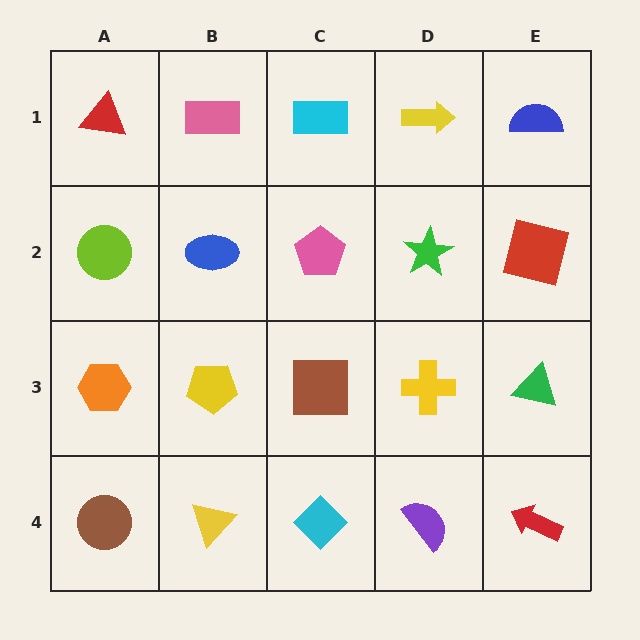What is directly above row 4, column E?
A green triangle.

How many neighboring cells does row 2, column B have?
4.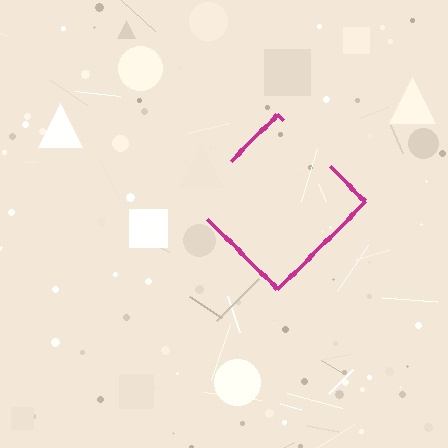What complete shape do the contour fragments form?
The contour fragments form a diamond.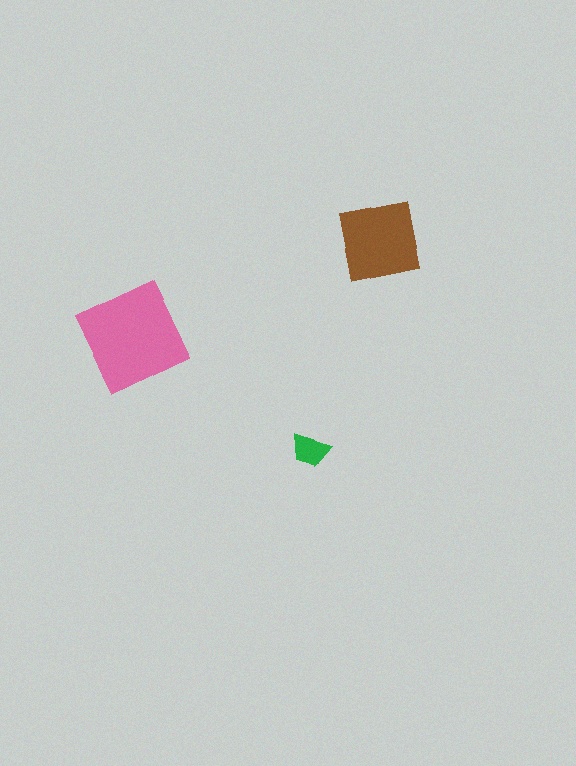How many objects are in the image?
There are 3 objects in the image.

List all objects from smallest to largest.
The green trapezoid, the brown square, the pink diamond.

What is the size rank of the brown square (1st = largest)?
2nd.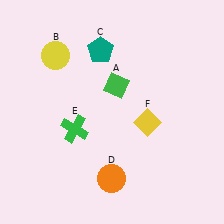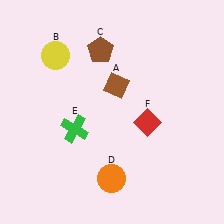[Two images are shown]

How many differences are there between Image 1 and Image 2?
There are 3 differences between the two images.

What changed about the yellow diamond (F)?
In Image 1, F is yellow. In Image 2, it changed to red.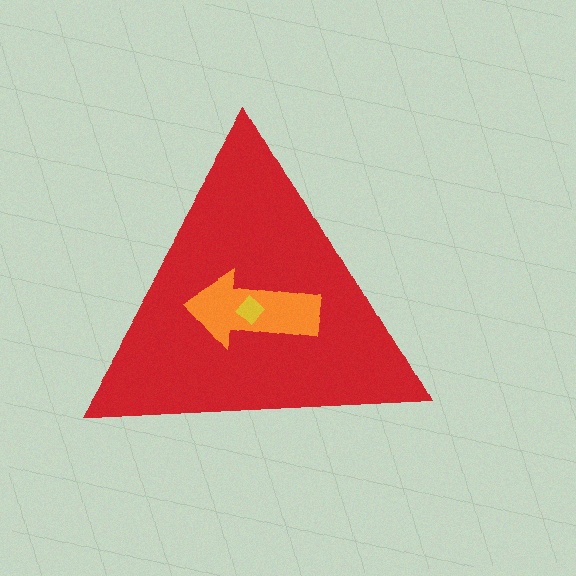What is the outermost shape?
The red triangle.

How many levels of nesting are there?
3.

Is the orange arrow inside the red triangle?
Yes.